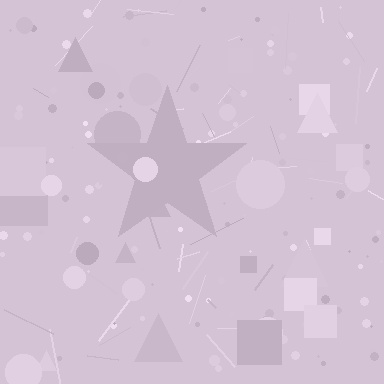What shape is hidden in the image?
A star is hidden in the image.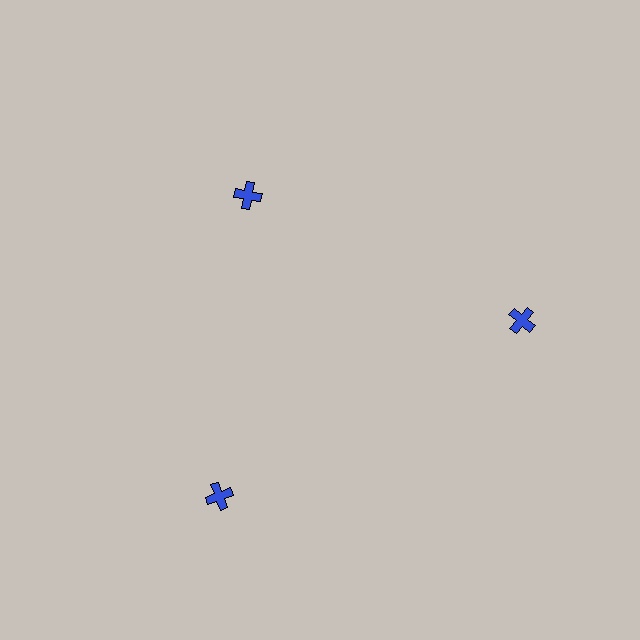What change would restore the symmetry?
The symmetry would be restored by moving it outward, back onto the ring so that all 3 crosses sit at equal angles and equal distance from the center.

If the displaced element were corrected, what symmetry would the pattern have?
It would have 3-fold rotational symmetry — the pattern would map onto itself every 120 degrees.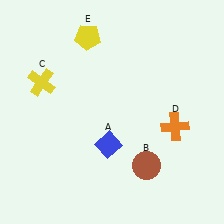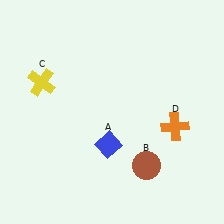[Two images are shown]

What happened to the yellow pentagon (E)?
The yellow pentagon (E) was removed in Image 2. It was in the top-left area of Image 1.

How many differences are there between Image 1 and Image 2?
There is 1 difference between the two images.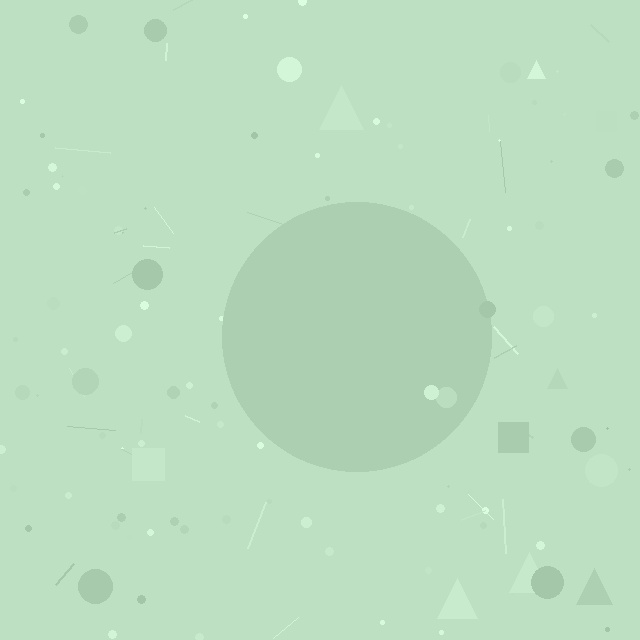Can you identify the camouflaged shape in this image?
The camouflaged shape is a circle.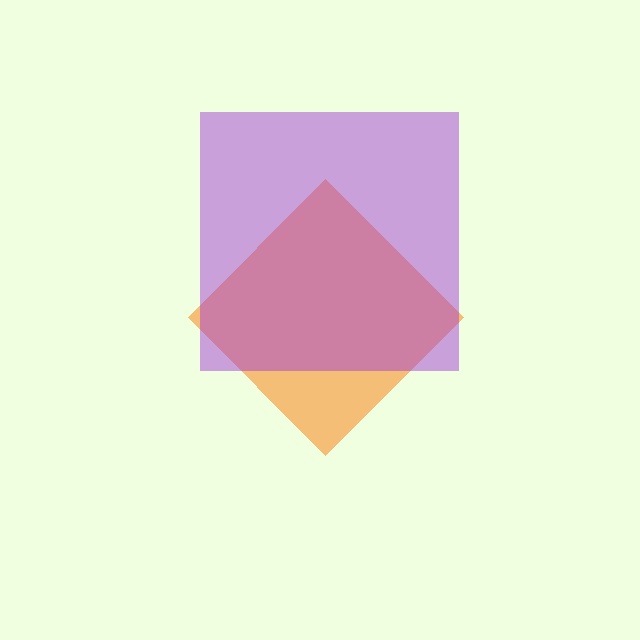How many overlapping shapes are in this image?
There are 2 overlapping shapes in the image.